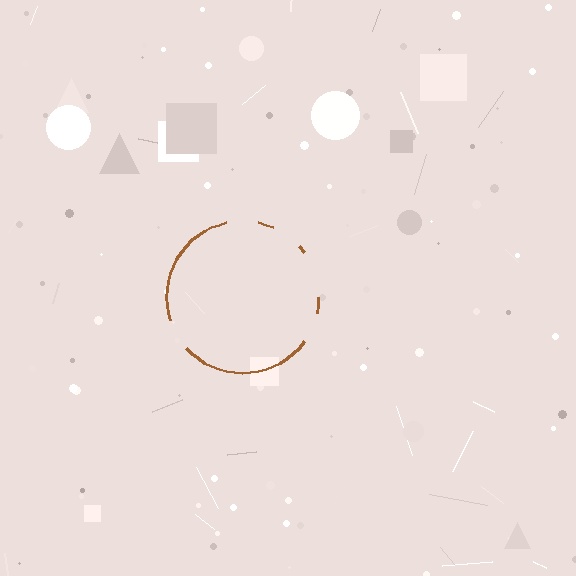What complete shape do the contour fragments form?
The contour fragments form a circle.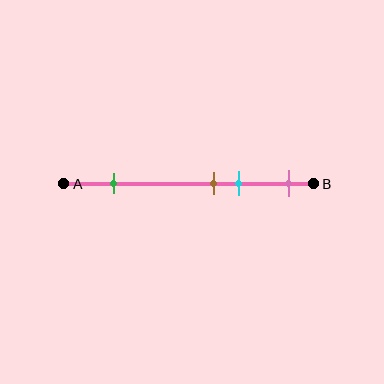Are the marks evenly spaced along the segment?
No, the marks are not evenly spaced.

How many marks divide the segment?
There are 4 marks dividing the segment.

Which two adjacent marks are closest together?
The brown and cyan marks are the closest adjacent pair.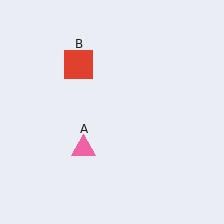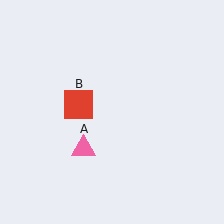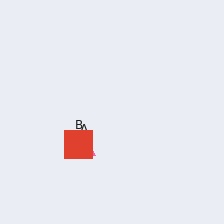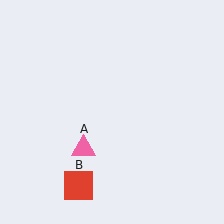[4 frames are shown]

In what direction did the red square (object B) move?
The red square (object B) moved down.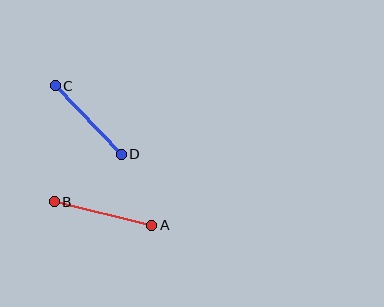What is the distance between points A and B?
The distance is approximately 100 pixels.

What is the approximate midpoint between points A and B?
The midpoint is at approximately (103, 213) pixels.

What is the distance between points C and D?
The distance is approximately 95 pixels.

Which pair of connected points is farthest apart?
Points A and B are farthest apart.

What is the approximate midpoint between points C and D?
The midpoint is at approximately (88, 120) pixels.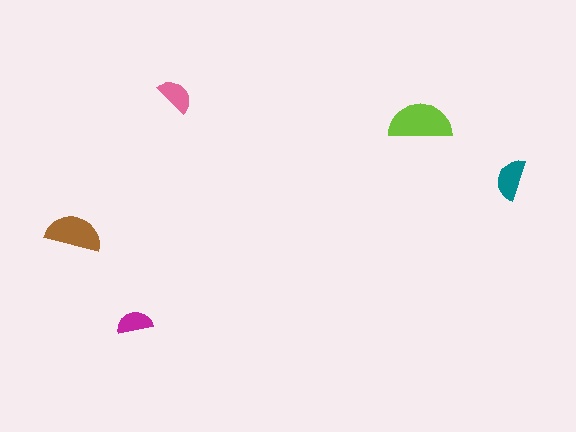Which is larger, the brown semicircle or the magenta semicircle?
The brown one.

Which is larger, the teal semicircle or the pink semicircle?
The teal one.